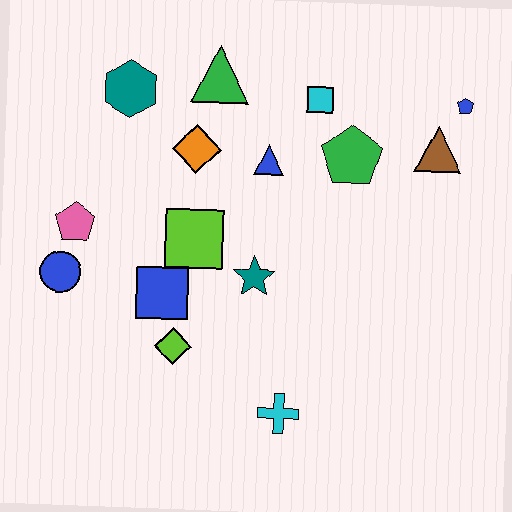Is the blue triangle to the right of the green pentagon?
No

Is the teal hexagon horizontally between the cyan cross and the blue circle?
Yes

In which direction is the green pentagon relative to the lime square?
The green pentagon is to the right of the lime square.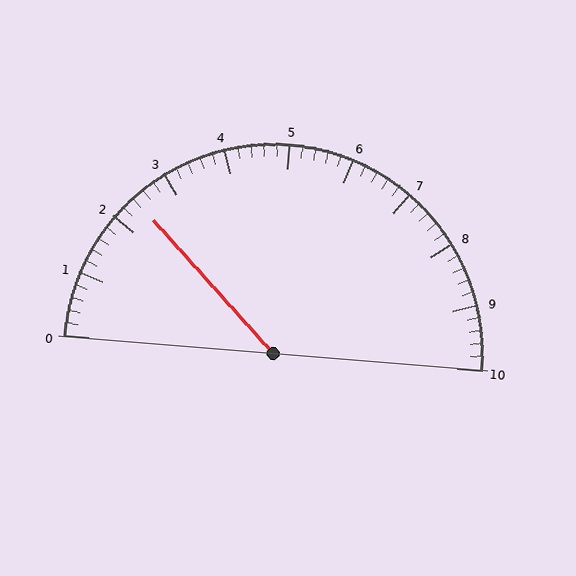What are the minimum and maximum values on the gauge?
The gauge ranges from 0 to 10.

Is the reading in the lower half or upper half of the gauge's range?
The reading is in the lower half of the range (0 to 10).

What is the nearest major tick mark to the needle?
The nearest major tick mark is 2.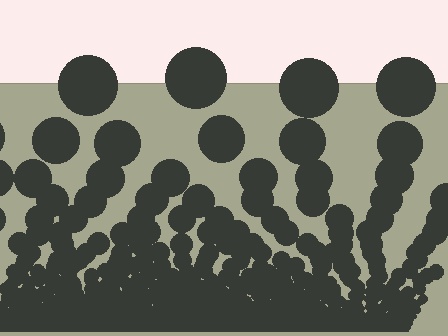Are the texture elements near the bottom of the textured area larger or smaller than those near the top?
Smaller. The gradient is inverted — elements near the bottom are smaller and denser.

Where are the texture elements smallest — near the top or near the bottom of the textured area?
Near the bottom.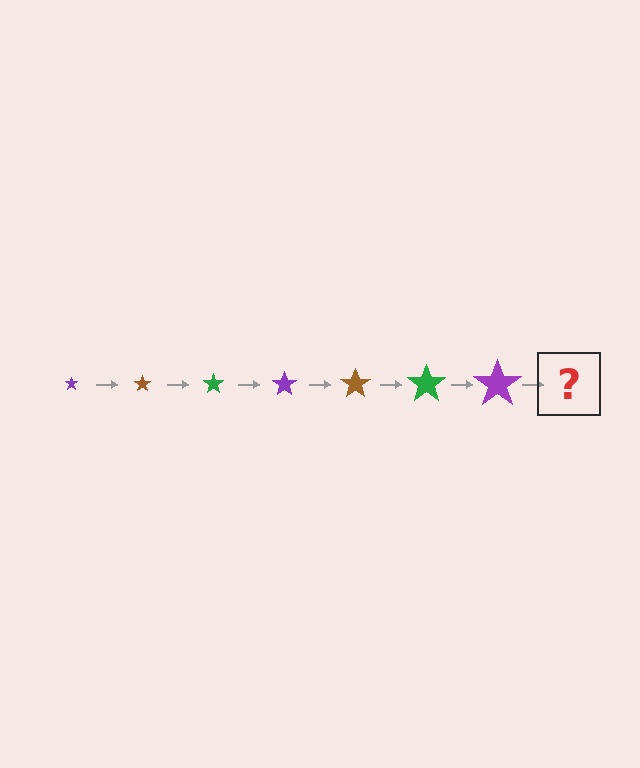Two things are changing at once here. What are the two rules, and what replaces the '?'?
The two rules are that the star grows larger each step and the color cycles through purple, brown, and green. The '?' should be a brown star, larger than the previous one.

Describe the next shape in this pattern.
It should be a brown star, larger than the previous one.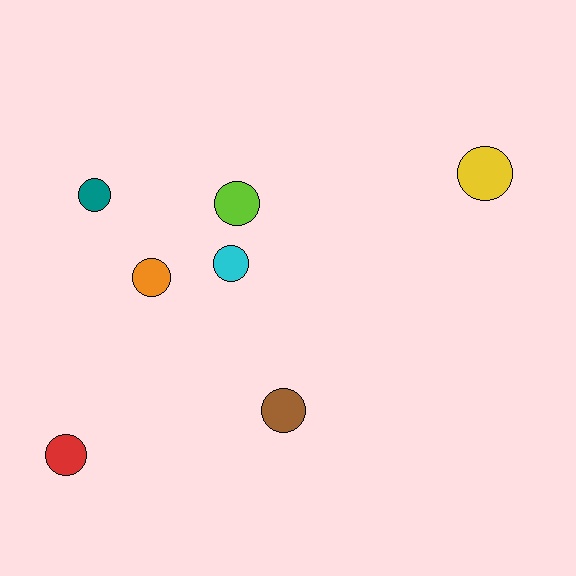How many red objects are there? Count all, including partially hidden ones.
There is 1 red object.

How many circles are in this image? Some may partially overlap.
There are 7 circles.